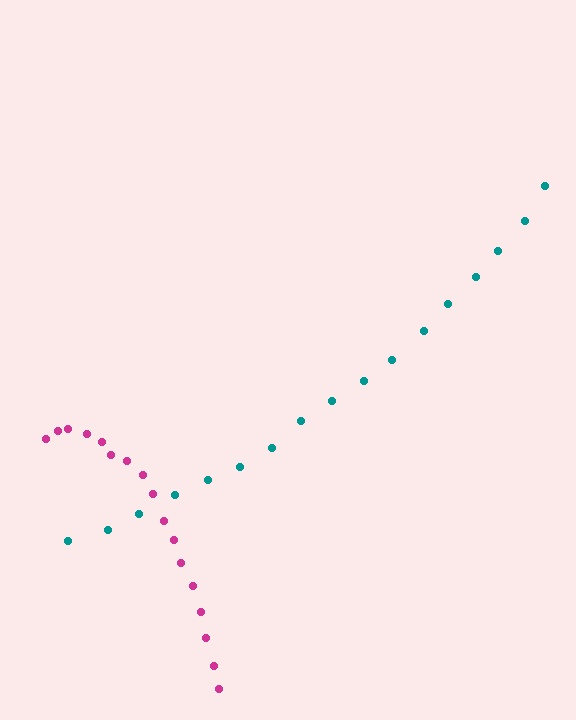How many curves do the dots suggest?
There are 2 distinct paths.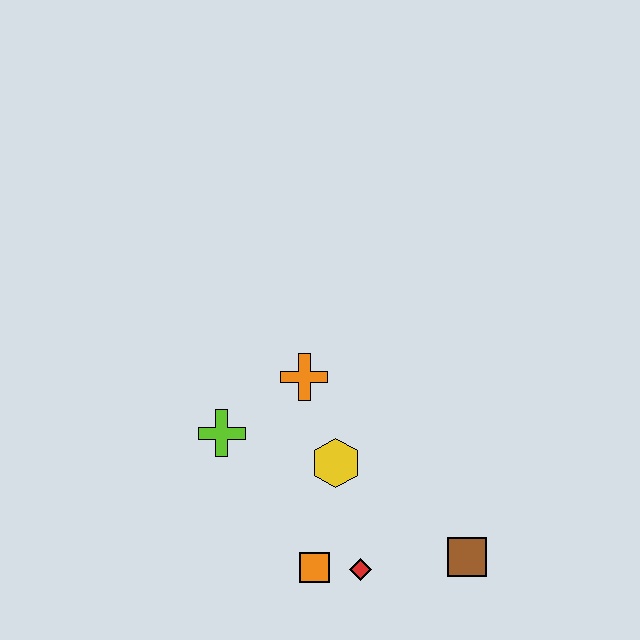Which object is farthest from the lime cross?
The brown square is farthest from the lime cross.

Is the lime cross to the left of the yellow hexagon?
Yes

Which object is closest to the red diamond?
The orange square is closest to the red diamond.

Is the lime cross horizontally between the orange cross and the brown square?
No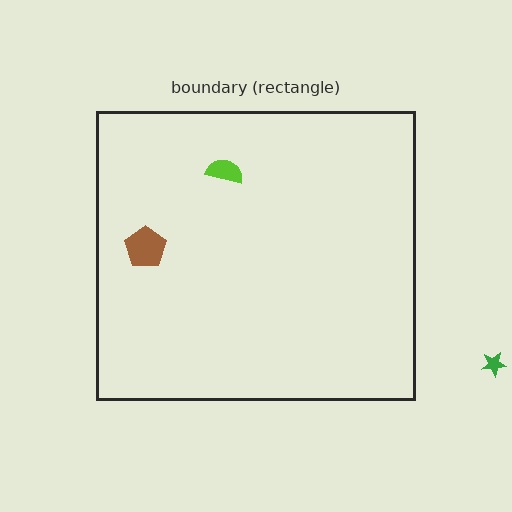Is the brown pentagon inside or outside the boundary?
Inside.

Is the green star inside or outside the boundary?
Outside.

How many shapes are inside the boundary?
2 inside, 1 outside.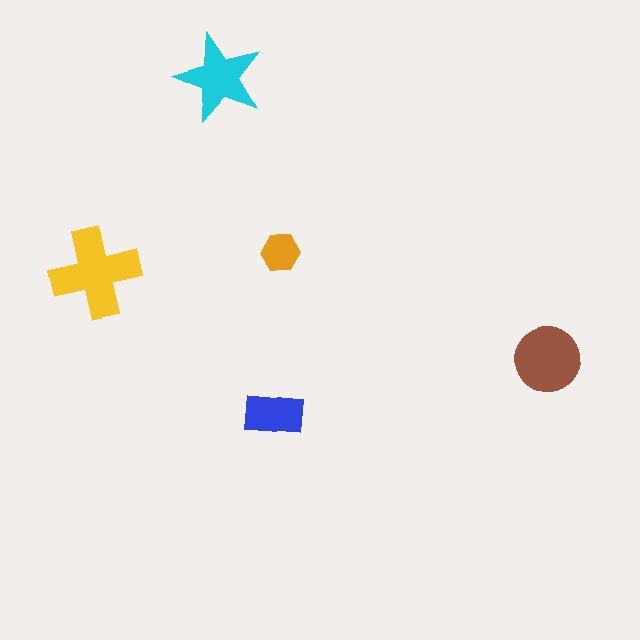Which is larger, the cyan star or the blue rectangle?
The cyan star.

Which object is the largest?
The yellow cross.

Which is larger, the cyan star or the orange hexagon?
The cyan star.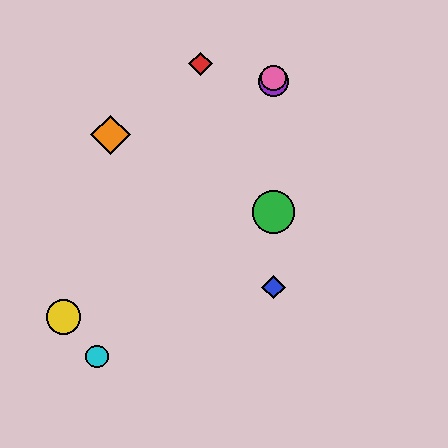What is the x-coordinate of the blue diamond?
The blue diamond is at x≈273.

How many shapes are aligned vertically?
4 shapes (the blue diamond, the green circle, the purple circle, the pink circle) are aligned vertically.